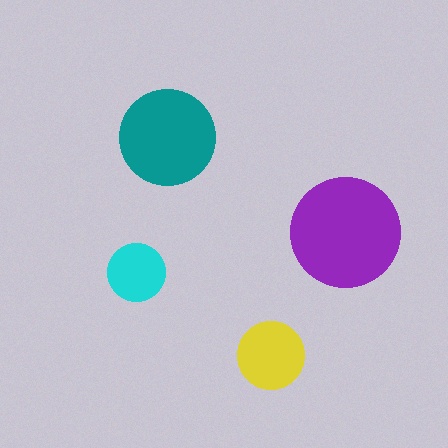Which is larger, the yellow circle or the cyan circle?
The yellow one.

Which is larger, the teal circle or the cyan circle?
The teal one.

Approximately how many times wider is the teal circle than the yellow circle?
About 1.5 times wider.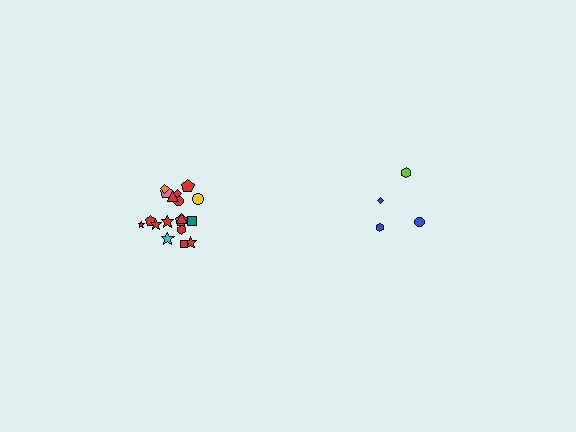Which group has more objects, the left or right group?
The left group.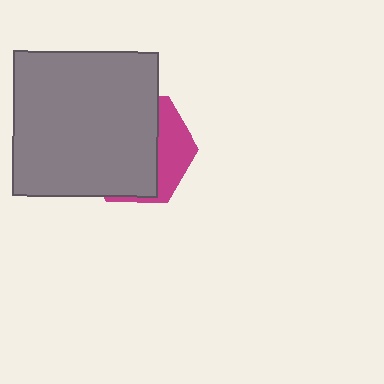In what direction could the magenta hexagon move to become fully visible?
The magenta hexagon could move right. That would shift it out from behind the gray square entirely.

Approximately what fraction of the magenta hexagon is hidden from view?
Roughly 69% of the magenta hexagon is hidden behind the gray square.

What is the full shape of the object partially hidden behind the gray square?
The partially hidden object is a magenta hexagon.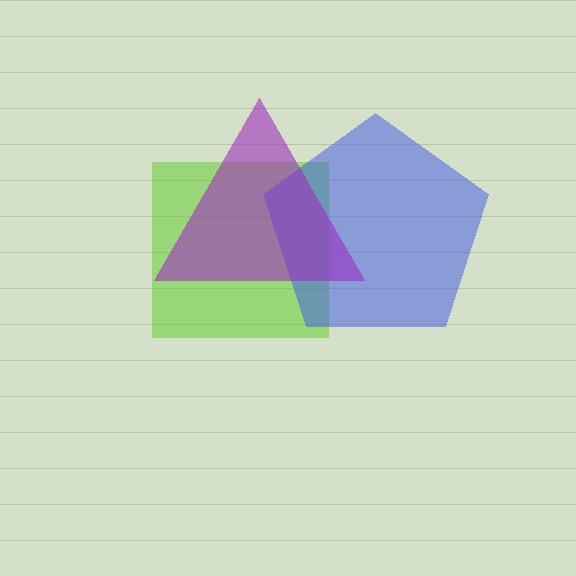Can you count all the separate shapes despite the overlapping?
Yes, there are 3 separate shapes.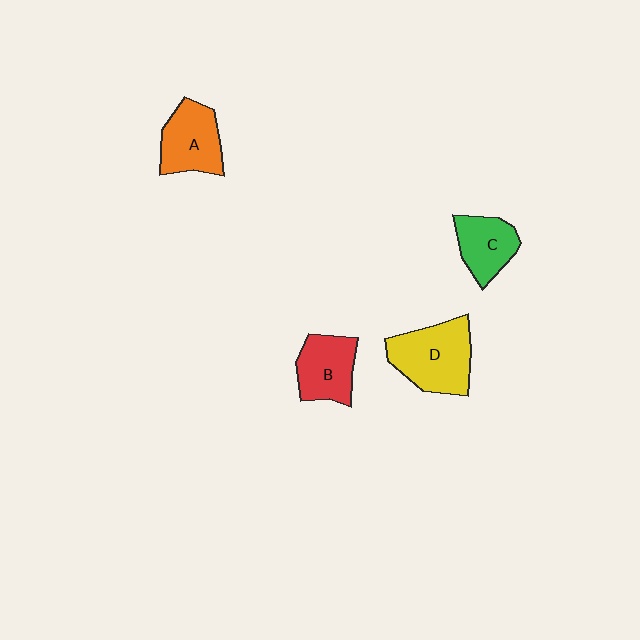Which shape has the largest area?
Shape D (yellow).